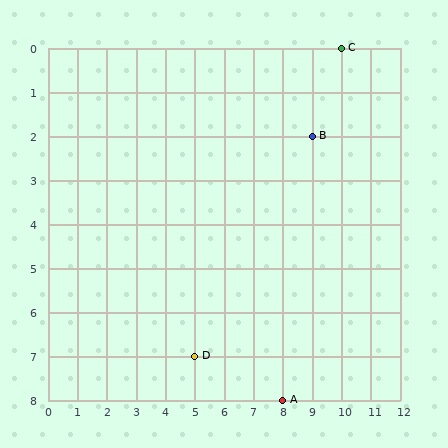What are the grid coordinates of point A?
Point A is at grid coordinates (8, 8).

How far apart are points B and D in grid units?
Points B and D are 4 columns and 5 rows apart (about 6.4 grid units diagonally).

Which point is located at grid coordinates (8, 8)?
Point A is at (8, 8).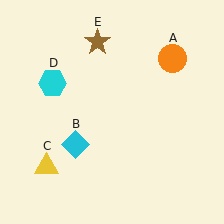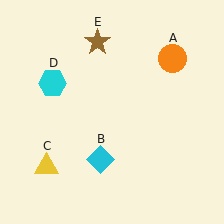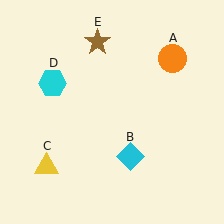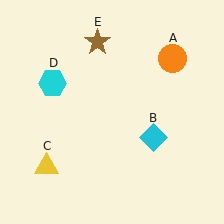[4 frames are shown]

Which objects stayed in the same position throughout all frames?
Orange circle (object A) and yellow triangle (object C) and cyan hexagon (object D) and brown star (object E) remained stationary.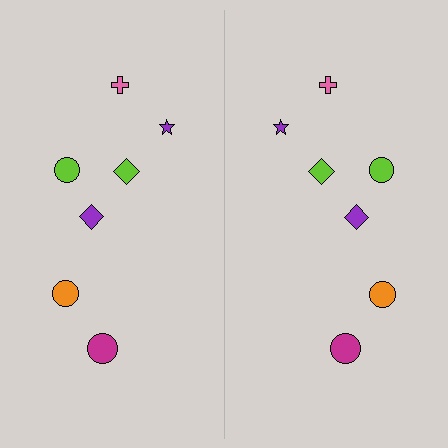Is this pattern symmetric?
Yes, this pattern has bilateral (reflection) symmetry.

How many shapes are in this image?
There are 14 shapes in this image.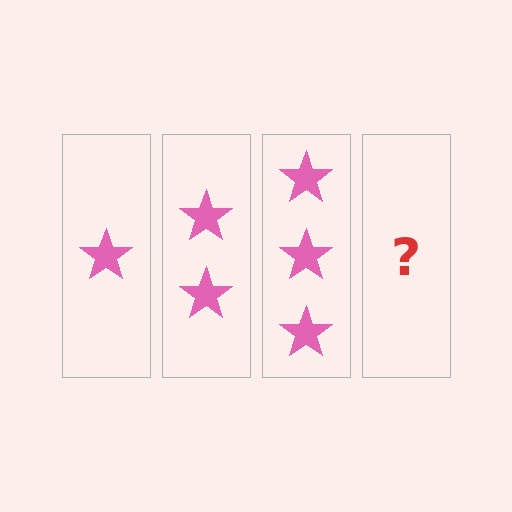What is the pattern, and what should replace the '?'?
The pattern is that each step adds one more star. The '?' should be 4 stars.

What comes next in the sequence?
The next element should be 4 stars.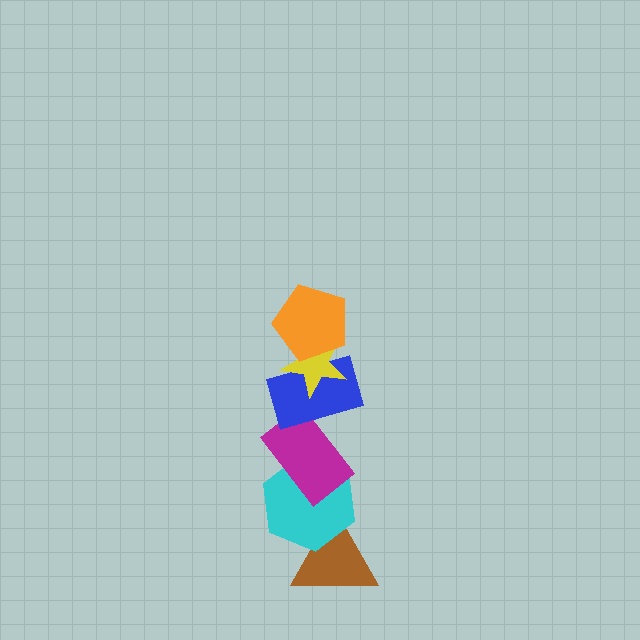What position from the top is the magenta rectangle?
The magenta rectangle is 4th from the top.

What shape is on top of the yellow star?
The orange pentagon is on top of the yellow star.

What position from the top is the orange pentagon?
The orange pentagon is 1st from the top.